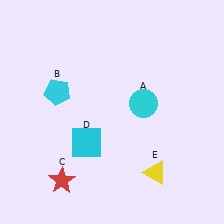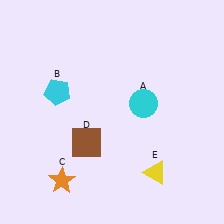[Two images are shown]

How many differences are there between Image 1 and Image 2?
There are 2 differences between the two images.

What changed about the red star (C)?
In Image 1, C is red. In Image 2, it changed to orange.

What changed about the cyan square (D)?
In Image 1, D is cyan. In Image 2, it changed to brown.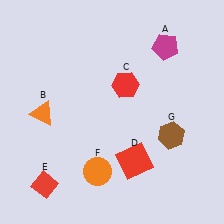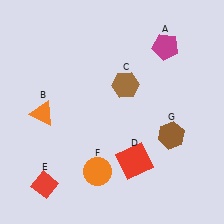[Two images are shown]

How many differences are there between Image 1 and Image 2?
There is 1 difference between the two images.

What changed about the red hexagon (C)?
In Image 1, C is red. In Image 2, it changed to brown.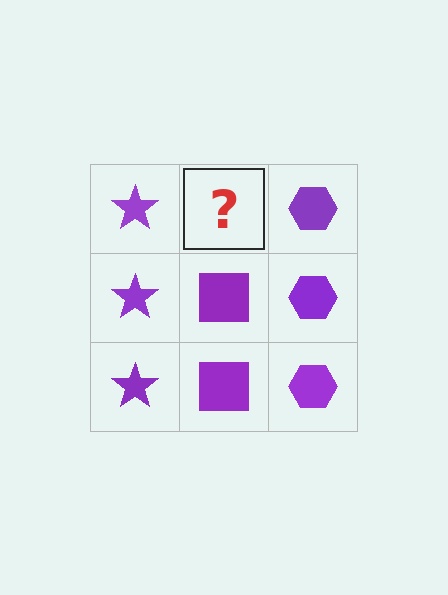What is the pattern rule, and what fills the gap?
The rule is that each column has a consistent shape. The gap should be filled with a purple square.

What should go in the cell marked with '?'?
The missing cell should contain a purple square.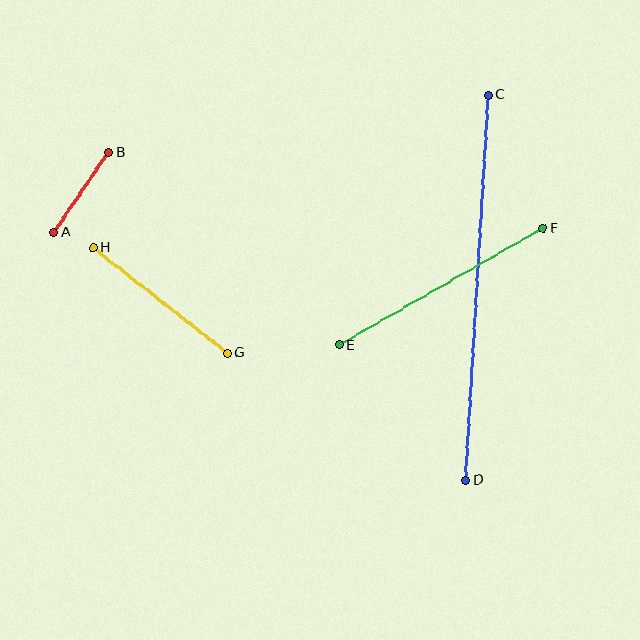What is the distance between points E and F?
The distance is approximately 235 pixels.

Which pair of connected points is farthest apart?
Points C and D are farthest apart.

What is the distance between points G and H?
The distance is approximately 171 pixels.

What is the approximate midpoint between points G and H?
The midpoint is at approximately (160, 301) pixels.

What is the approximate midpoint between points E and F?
The midpoint is at approximately (441, 287) pixels.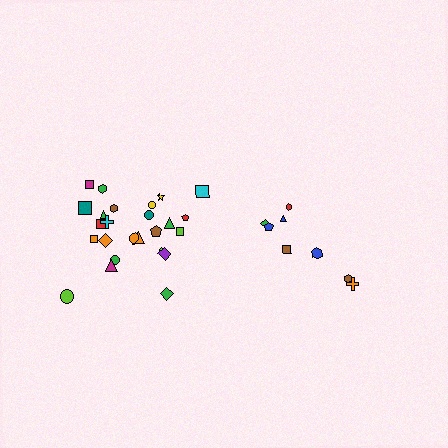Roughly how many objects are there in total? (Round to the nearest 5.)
Roughly 35 objects in total.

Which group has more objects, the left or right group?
The left group.